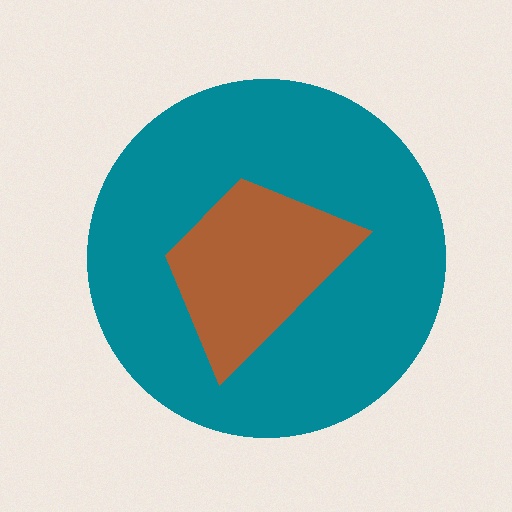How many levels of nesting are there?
2.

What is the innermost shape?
The brown trapezoid.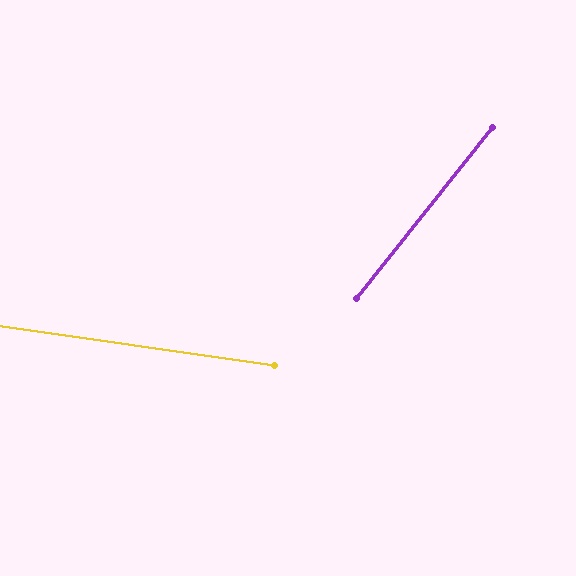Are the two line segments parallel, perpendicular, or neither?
Neither parallel nor perpendicular — they differ by about 60°.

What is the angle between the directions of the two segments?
Approximately 60 degrees.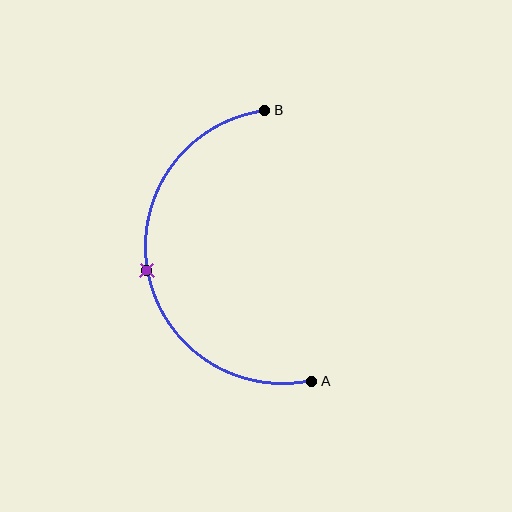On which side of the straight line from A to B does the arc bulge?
The arc bulges to the left of the straight line connecting A and B.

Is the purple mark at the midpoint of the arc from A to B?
Yes. The purple mark lies on the arc at equal arc-length from both A and B — it is the arc midpoint.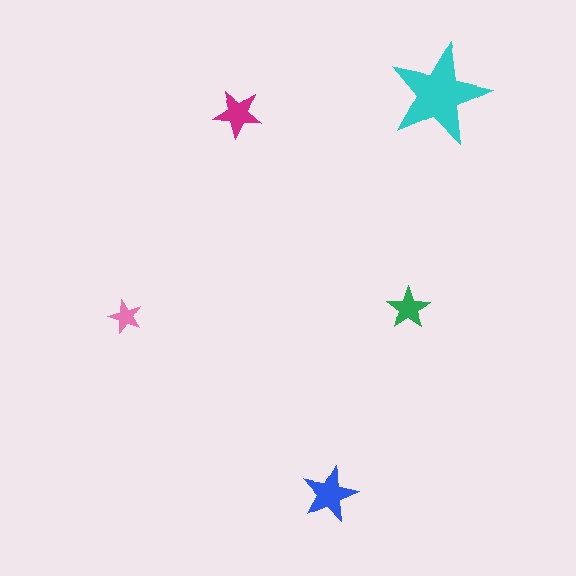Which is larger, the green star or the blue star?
The blue one.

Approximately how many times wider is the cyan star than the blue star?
About 2 times wider.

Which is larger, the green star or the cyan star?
The cyan one.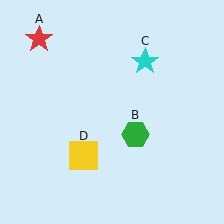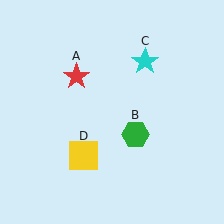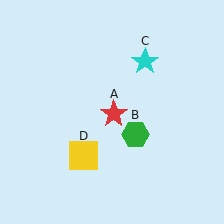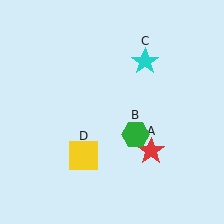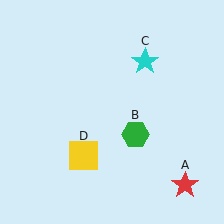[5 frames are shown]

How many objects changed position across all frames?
1 object changed position: red star (object A).